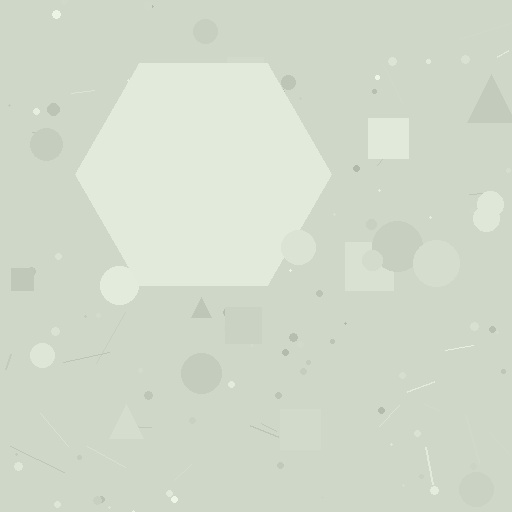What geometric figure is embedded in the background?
A hexagon is embedded in the background.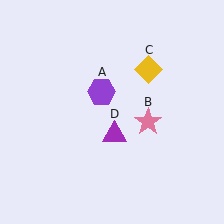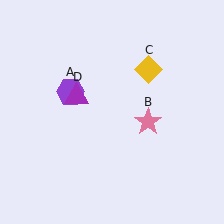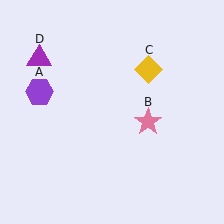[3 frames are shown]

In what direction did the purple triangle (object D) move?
The purple triangle (object D) moved up and to the left.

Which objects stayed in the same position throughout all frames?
Pink star (object B) and yellow diamond (object C) remained stationary.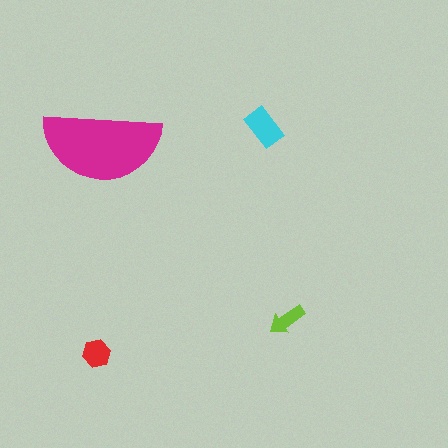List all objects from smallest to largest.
The lime arrow, the red hexagon, the cyan rectangle, the magenta semicircle.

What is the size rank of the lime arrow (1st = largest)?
4th.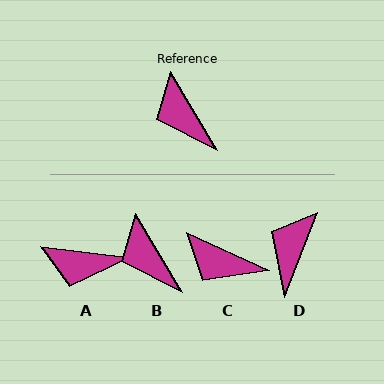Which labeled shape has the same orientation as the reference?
B.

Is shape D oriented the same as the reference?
No, it is off by about 52 degrees.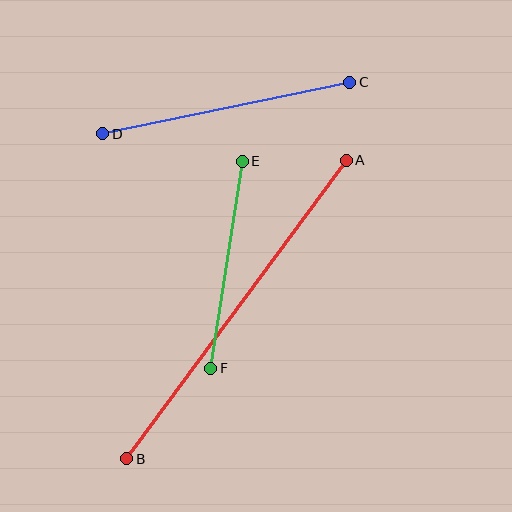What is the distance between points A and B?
The distance is approximately 370 pixels.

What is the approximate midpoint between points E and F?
The midpoint is at approximately (227, 265) pixels.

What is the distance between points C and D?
The distance is approximately 252 pixels.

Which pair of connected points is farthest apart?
Points A and B are farthest apart.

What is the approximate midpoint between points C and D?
The midpoint is at approximately (226, 108) pixels.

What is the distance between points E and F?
The distance is approximately 209 pixels.